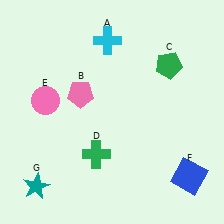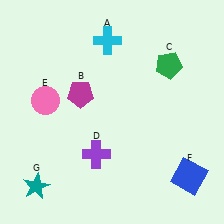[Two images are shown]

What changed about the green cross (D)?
In Image 1, D is green. In Image 2, it changed to purple.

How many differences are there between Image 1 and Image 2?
There are 2 differences between the two images.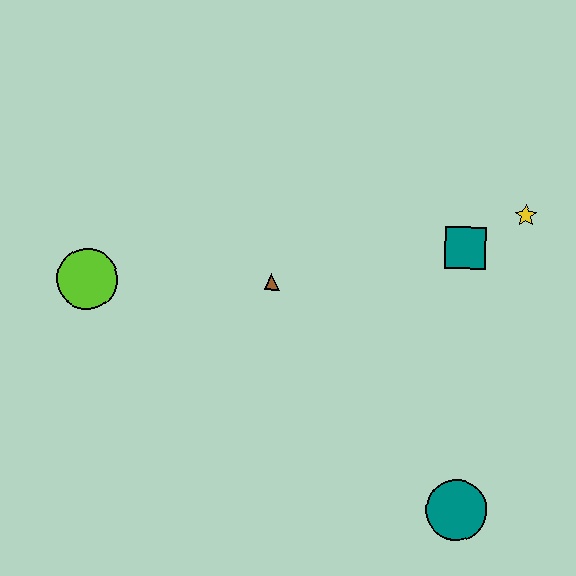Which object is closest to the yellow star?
The teal square is closest to the yellow star.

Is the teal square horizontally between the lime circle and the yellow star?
Yes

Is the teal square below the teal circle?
No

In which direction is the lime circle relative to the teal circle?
The lime circle is to the left of the teal circle.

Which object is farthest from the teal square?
The lime circle is farthest from the teal square.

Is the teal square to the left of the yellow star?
Yes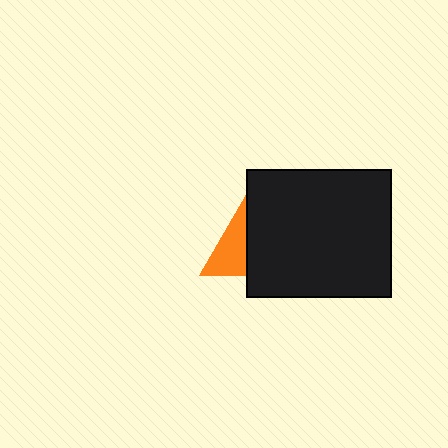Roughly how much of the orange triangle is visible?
A small part of it is visible (roughly 32%).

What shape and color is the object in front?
The object in front is a black rectangle.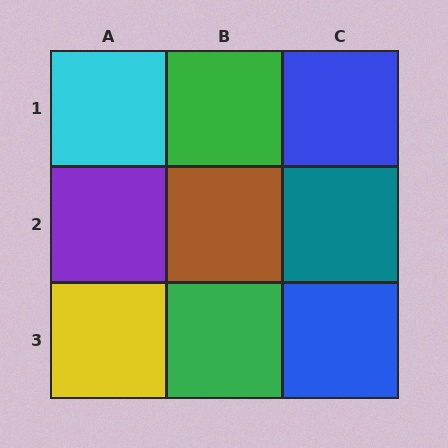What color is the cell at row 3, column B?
Green.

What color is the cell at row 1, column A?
Cyan.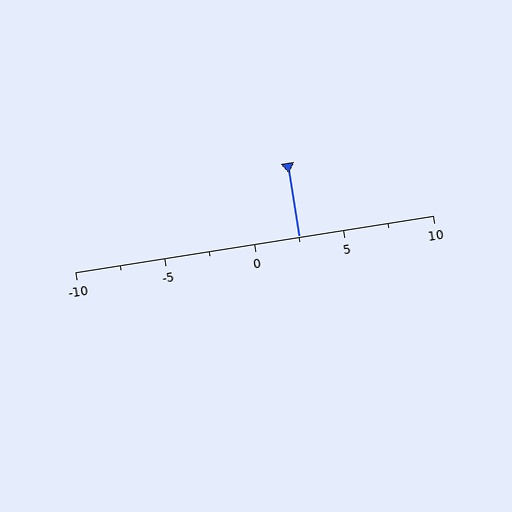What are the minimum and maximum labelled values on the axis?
The axis runs from -10 to 10.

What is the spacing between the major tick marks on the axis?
The major ticks are spaced 5 apart.